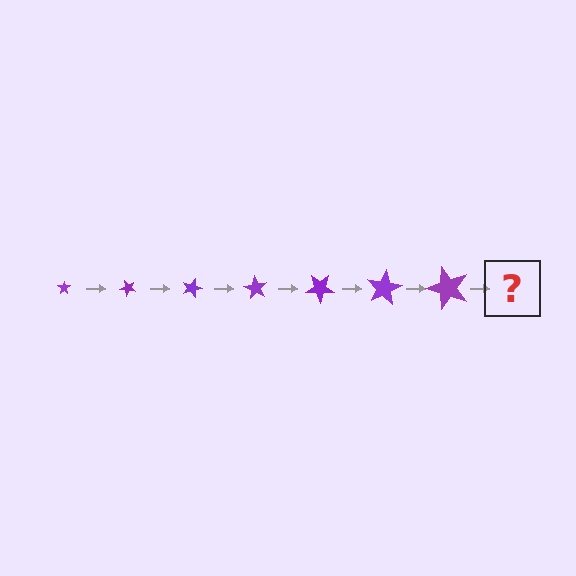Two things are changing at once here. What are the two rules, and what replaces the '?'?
The two rules are that the star grows larger each step and it rotates 45 degrees each step. The '?' should be a star, larger than the previous one and rotated 315 degrees from the start.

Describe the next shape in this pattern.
It should be a star, larger than the previous one and rotated 315 degrees from the start.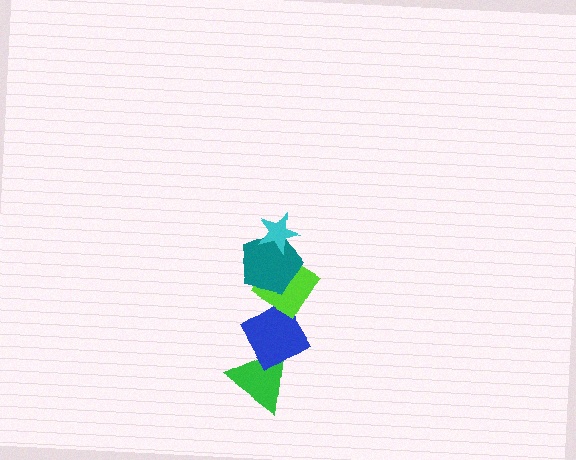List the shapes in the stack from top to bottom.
From top to bottom: the cyan star, the teal pentagon, the lime diamond, the blue diamond, the green triangle.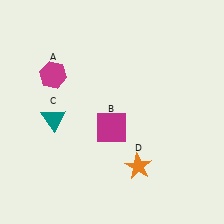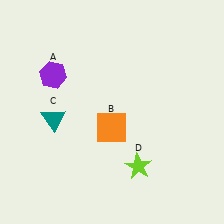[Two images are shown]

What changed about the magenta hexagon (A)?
In Image 1, A is magenta. In Image 2, it changed to purple.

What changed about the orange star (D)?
In Image 1, D is orange. In Image 2, it changed to lime.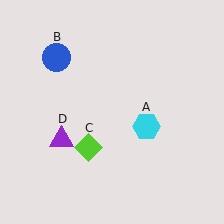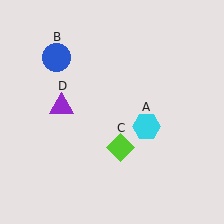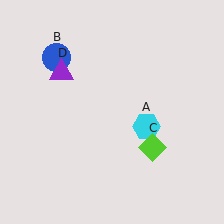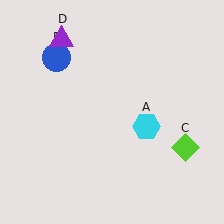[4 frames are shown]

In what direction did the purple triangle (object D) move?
The purple triangle (object D) moved up.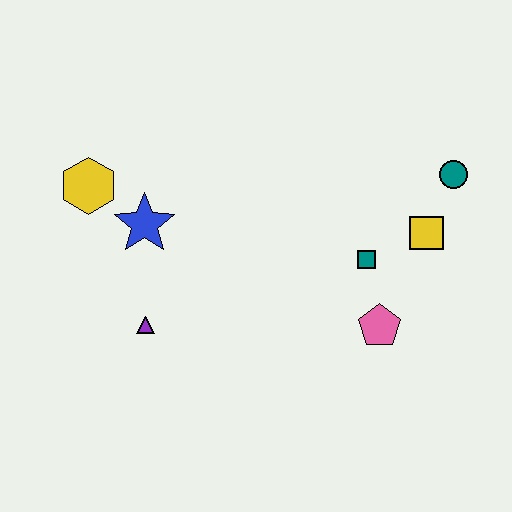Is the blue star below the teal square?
No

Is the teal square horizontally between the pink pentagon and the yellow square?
No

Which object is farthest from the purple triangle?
The teal circle is farthest from the purple triangle.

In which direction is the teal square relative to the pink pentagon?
The teal square is above the pink pentagon.